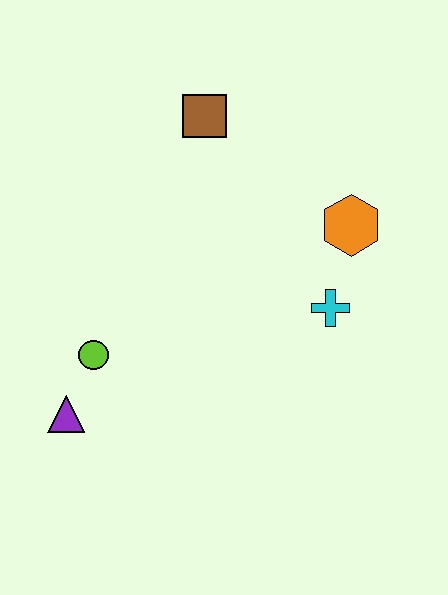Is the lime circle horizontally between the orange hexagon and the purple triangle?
Yes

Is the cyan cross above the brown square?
No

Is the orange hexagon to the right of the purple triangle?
Yes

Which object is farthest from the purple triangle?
The orange hexagon is farthest from the purple triangle.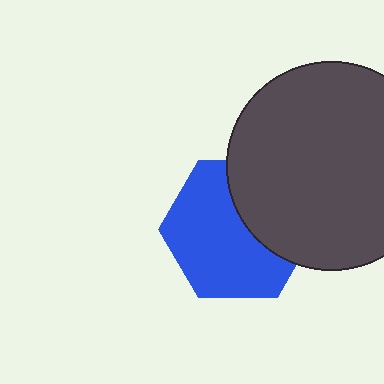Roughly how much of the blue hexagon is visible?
About half of it is visible (roughly 64%).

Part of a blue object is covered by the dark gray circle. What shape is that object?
It is a hexagon.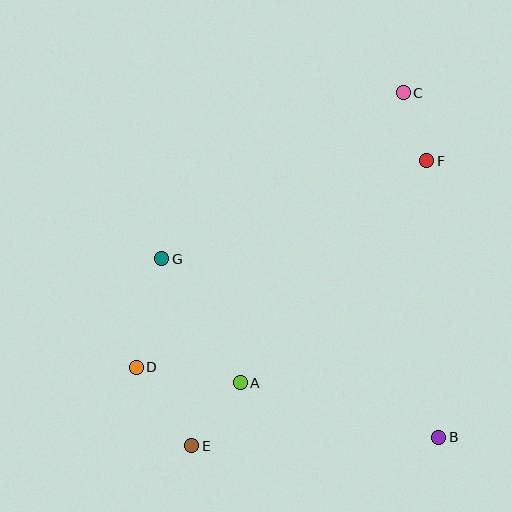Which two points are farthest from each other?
Points C and E are farthest from each other.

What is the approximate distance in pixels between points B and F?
The distance between B and F is approximately 277 pixels.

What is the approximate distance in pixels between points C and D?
The distance between C and D is approximately 383 pixels.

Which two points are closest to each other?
Points C and F are closest to each other.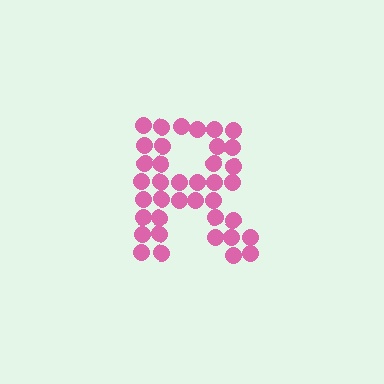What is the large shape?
The large shape is the letter R.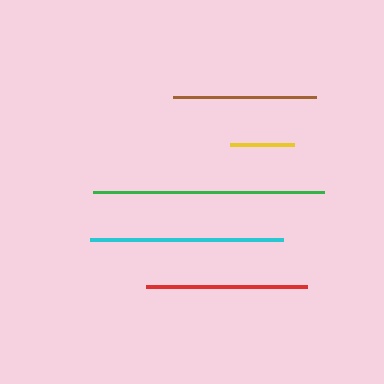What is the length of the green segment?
The green segment is approximately 231 pixels long.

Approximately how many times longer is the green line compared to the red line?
The green line is approximately 1.4 times the length of the red line.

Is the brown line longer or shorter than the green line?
The green line is longer than the brown line.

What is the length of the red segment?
The red segment is approximately 162 pixels long.